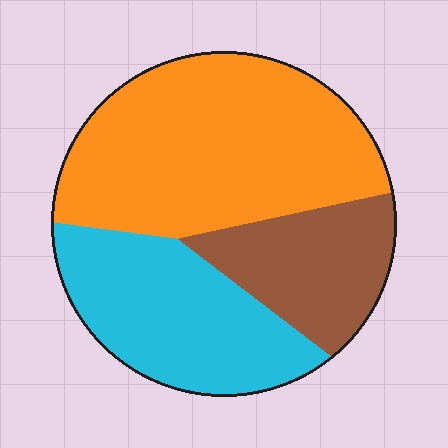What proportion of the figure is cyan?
Cyan takes up between a quarter and a half of the figure.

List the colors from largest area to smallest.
From largest to smallest: orange, cyan, brown.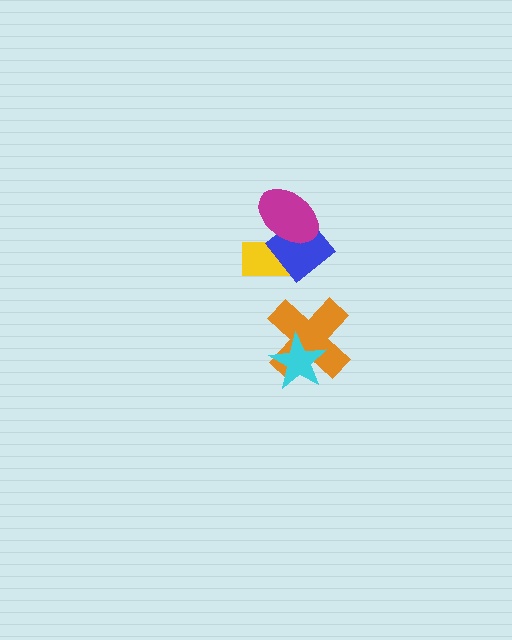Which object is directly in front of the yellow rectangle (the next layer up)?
The blue diamond is directly in front of the yellow rectangle.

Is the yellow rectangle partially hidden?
Yes, it is partially covered by another shape.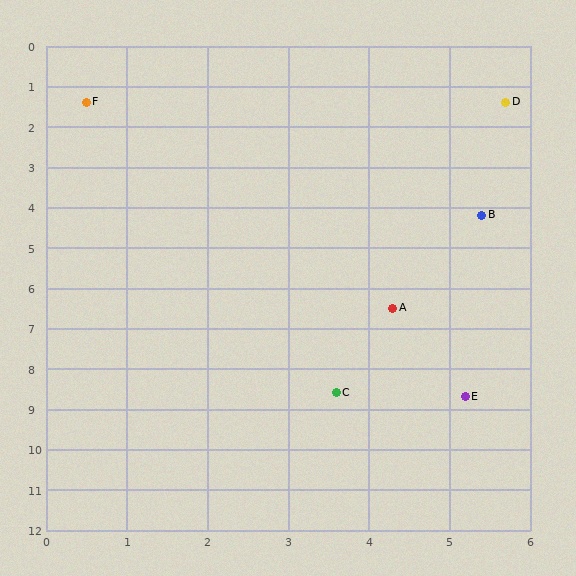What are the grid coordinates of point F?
Point F is at approximately (0.5, 1.4).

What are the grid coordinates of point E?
Point E is at approximately (5.2, 8.7).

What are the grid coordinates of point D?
Point D is at approximately (5.7, 1.4).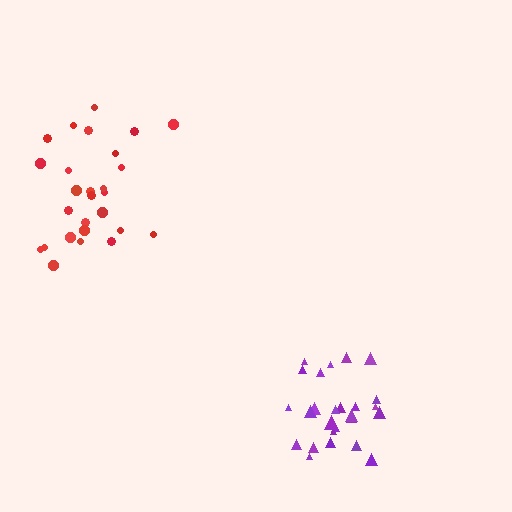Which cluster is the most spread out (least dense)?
Red.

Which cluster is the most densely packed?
Purple.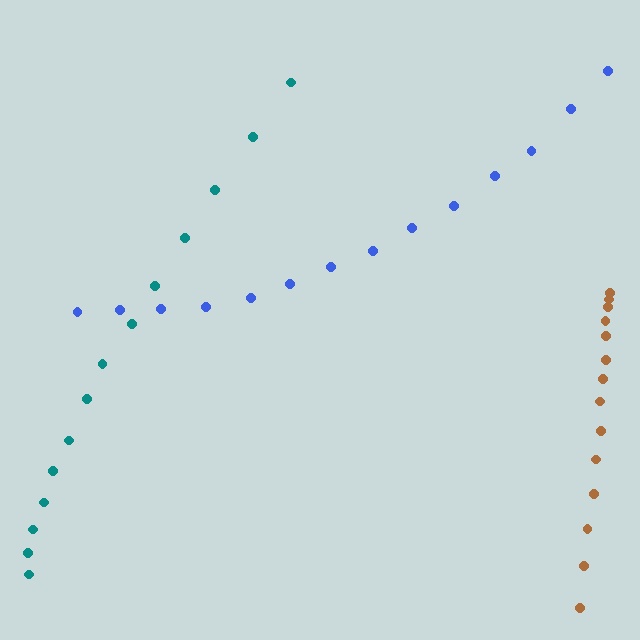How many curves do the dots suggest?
There are 3 distinct paths.